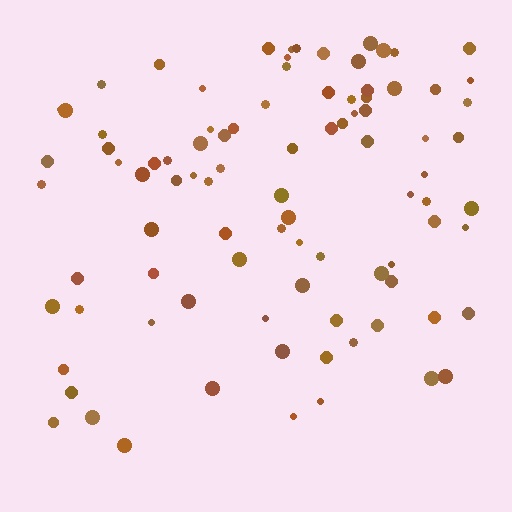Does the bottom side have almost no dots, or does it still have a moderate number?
Still a moderate number, just noticeably fewer than the top.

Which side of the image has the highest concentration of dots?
The top.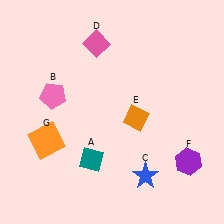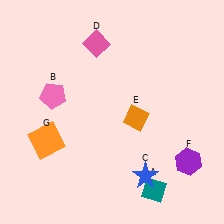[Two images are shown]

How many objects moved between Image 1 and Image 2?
1 object moved between the two images.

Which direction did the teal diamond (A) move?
The teal diamond (A) moved right.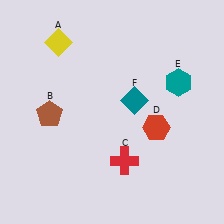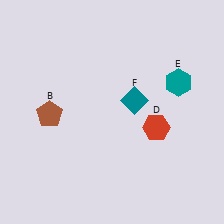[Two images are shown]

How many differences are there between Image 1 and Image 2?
There are 2 differences between the two images.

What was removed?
The yellow diamond (A), the red cross (C) were removed in Image 2.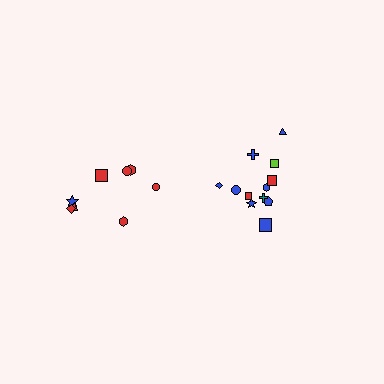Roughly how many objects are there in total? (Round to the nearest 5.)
Roughly 20 objects in total.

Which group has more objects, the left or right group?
The right group.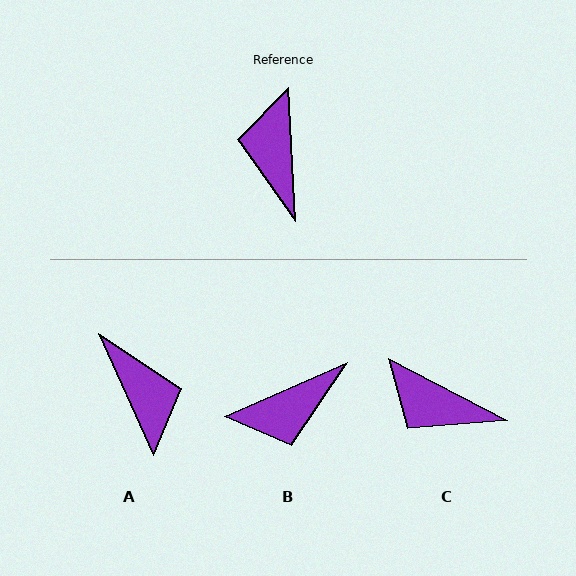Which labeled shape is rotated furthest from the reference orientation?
A, about 159 degrees away.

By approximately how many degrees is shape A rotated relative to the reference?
Approximately 159 degrees clockwise.